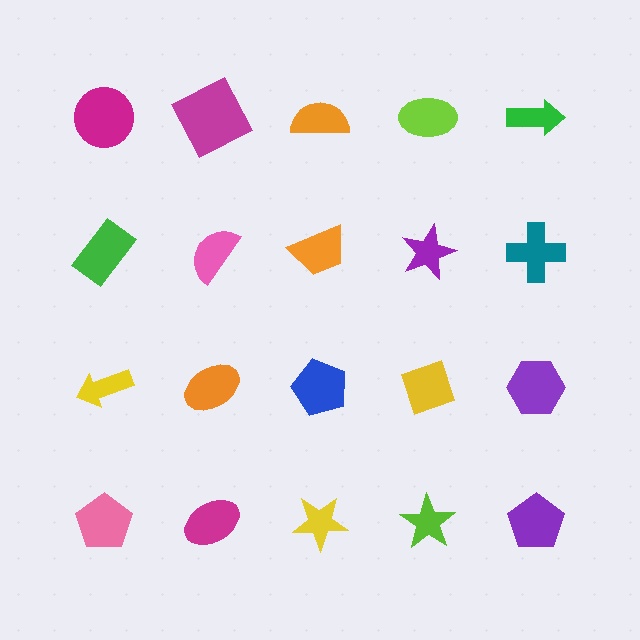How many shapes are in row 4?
5 shapes.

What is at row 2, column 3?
An orange trapezoid.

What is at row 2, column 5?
A teal cross.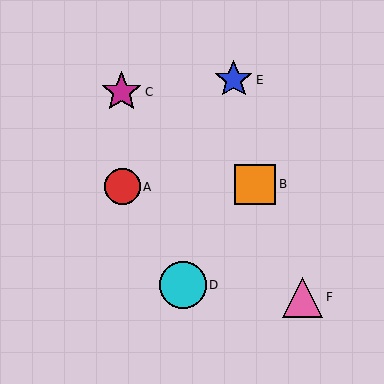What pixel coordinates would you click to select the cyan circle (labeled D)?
Click at (183, 285) to select the cyan circle D.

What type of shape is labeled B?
Shape B is an orange square.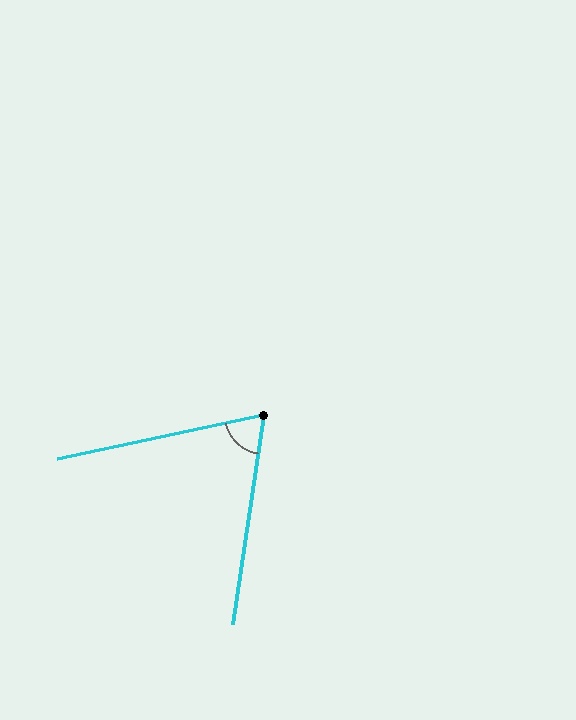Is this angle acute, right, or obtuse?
It is acute.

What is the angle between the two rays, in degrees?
Approximately 69 degrees.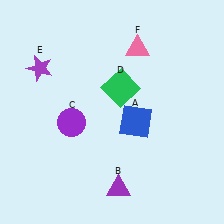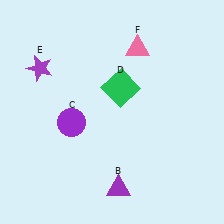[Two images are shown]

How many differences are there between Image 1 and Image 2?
There is 1 difference between the two images.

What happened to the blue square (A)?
The blue square (A) was removed in Image 2. It was in the bottom-right area of Image 1.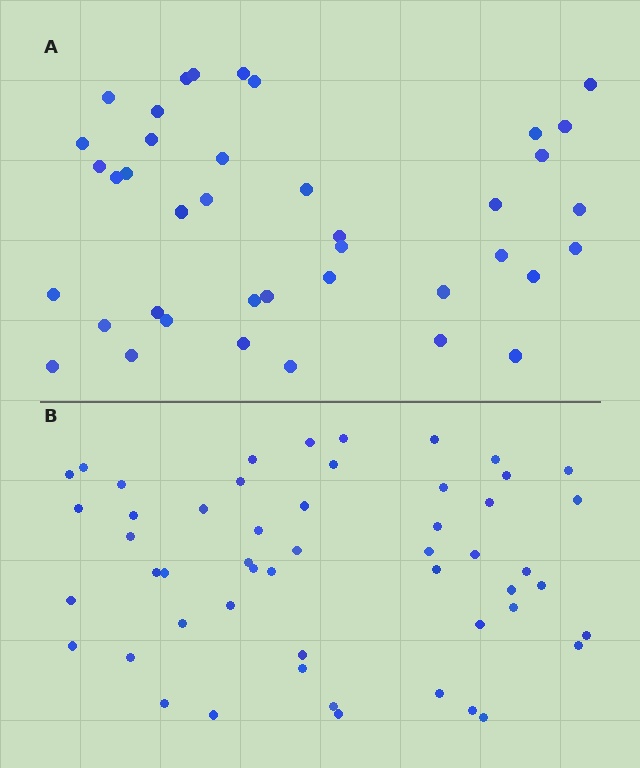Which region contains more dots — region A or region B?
Region B (the bottom region) has more dots.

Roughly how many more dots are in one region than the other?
Region B has roughly 12 or so more dots than region A.